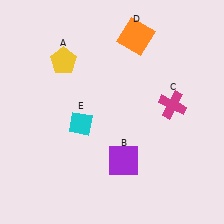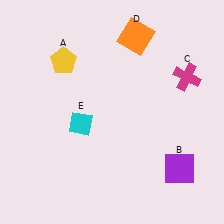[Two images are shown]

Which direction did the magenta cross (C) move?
The magenta cross (C) moved up.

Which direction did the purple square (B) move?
The purple square (B) moved right.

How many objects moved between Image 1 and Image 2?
2 objects moved between the two images.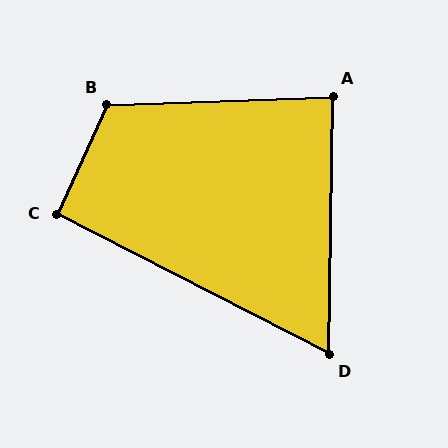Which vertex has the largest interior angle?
B, at approximately 116 degrees.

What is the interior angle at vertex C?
Approximately 93 degrees (approximately right).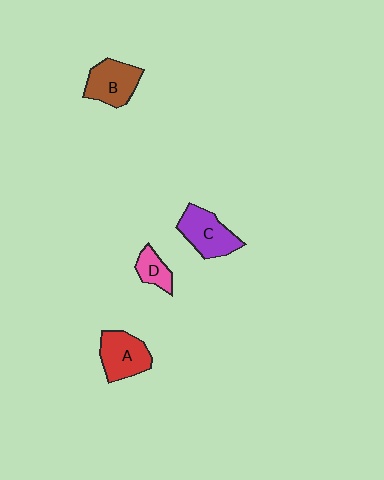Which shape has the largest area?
Shape C (purple).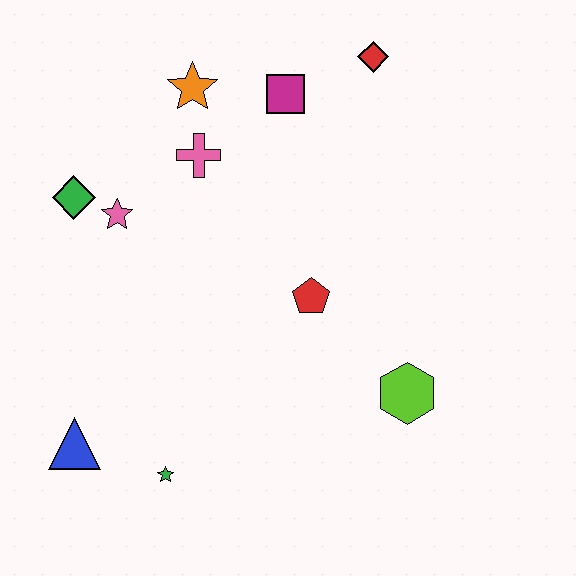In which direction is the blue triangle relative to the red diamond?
The blue triangle is below the red diamond.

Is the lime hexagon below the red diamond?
Yes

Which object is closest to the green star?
The blue triangle is closest to the green star.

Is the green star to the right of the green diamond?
Yes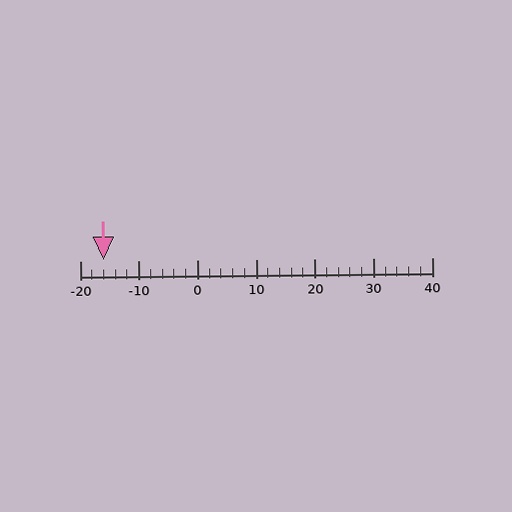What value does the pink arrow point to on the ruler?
The pink arrow points to approximately -16.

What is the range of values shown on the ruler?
The ruler shows values from -20 to 40.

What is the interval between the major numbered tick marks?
The major tick marks are spaced 10 units apart.